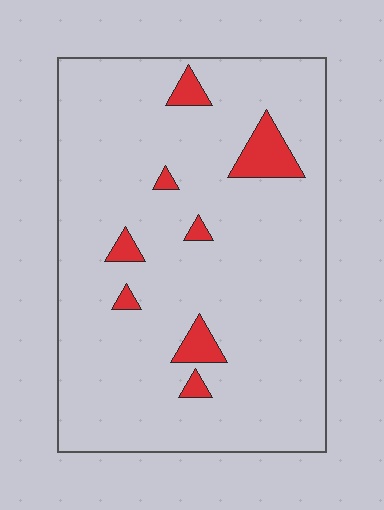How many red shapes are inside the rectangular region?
8.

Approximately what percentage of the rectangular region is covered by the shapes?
Approximately 5%.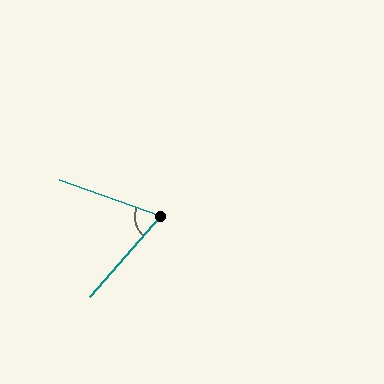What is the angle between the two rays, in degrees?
Approximately 69 degrees.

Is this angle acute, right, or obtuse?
It is acute.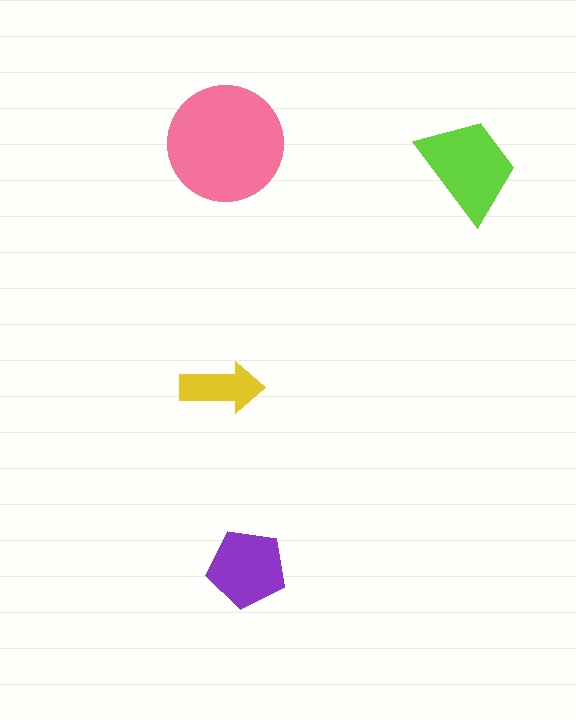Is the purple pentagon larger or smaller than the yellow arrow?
Larger.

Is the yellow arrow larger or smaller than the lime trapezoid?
Smaller.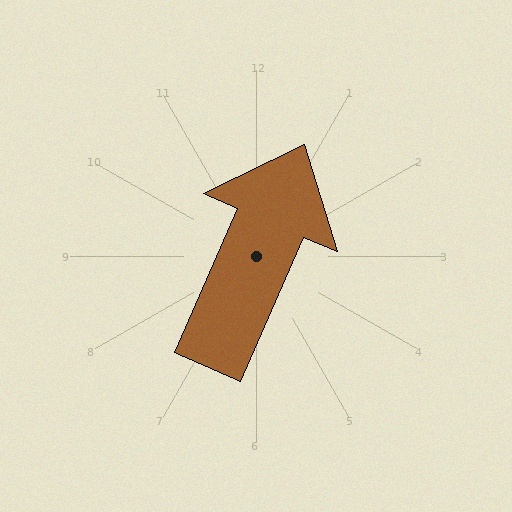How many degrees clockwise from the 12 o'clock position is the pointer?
Approximately 24 degrees.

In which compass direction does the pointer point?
Northeast.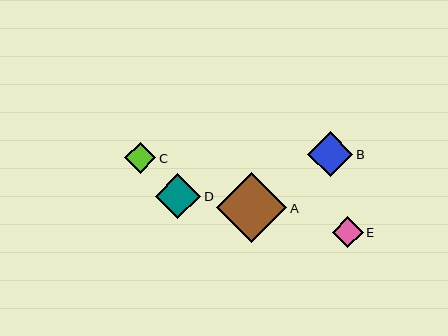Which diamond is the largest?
Diamond A is the largest with a size of approximately 70 pixels.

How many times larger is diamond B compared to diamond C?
Diamond B is approximately 1.4 times the size of diamond C.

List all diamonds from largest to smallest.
From largest to smallest: A, D, B, C, E.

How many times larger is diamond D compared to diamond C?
Diamond D is approximately 1.5 times the size of diamond C.